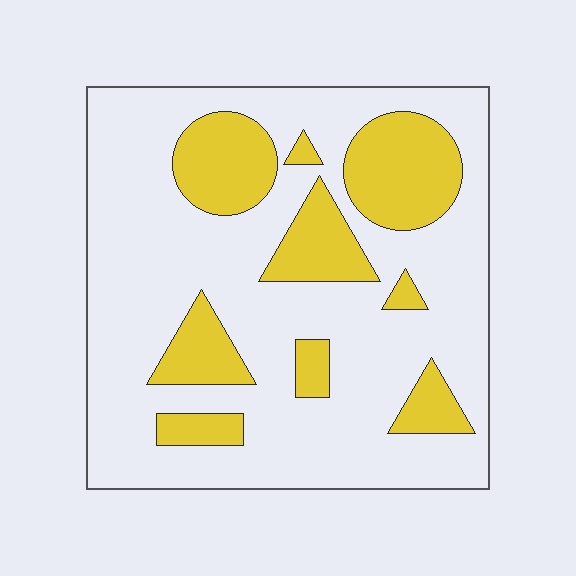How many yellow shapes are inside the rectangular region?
9.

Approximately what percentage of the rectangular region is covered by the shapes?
Approximately 25%.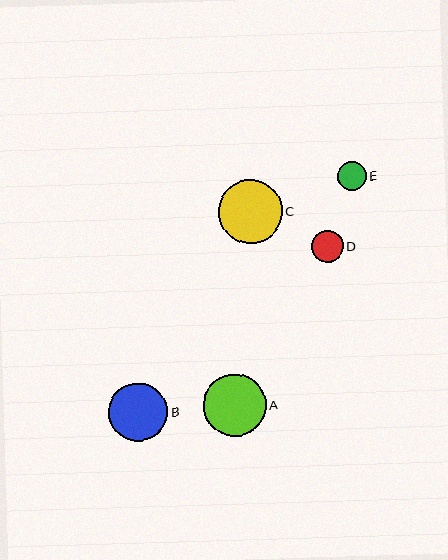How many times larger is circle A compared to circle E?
Circle A is approximately 2.2 times the size of circle E.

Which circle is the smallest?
Circle E is the smallest with a size of approximately 29 pixels.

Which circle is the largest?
Circle C is the largest with a size of approximately 64 pixels.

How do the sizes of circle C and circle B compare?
Circle C and circle B are approximately the same size.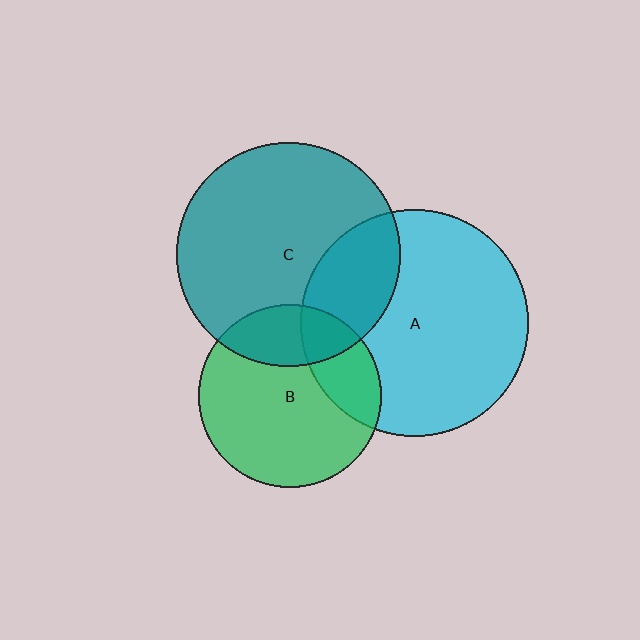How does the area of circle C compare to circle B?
Approximately 1.5 times.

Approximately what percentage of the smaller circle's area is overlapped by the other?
Approximately 25%.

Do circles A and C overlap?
Yes.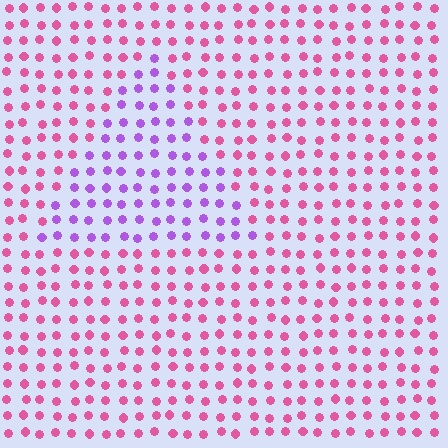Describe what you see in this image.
The image is filled with small pink elements in a uniform arrangement. A triangle-shaped region is visible where the elements are tinted to a slightly different hue, forming a subtle color boundary.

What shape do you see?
I see a triangle.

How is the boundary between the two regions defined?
The boundary is defined purely by a slight shift in hue (about 50 degrees). Spacing, size, and orientation are identical on both sides.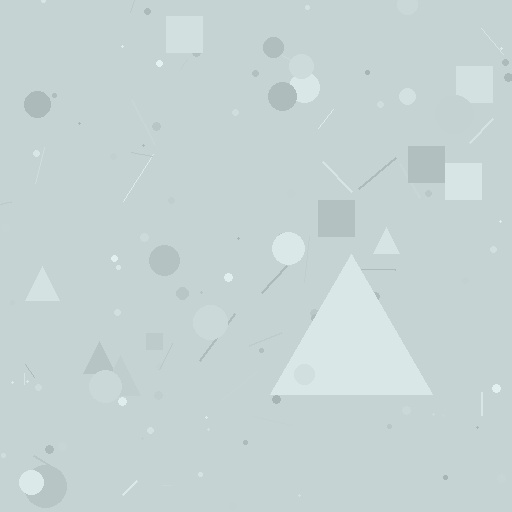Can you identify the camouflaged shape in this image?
The camouflaged shape is a triangle.